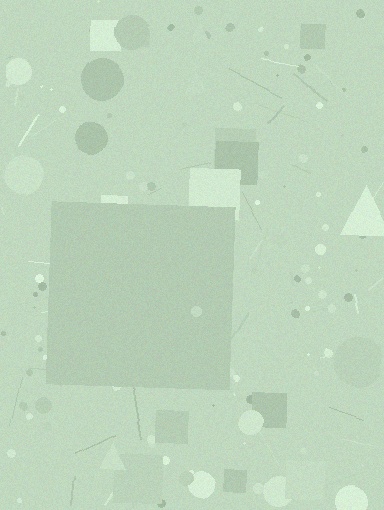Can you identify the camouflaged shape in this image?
The camouflaged shape is a square.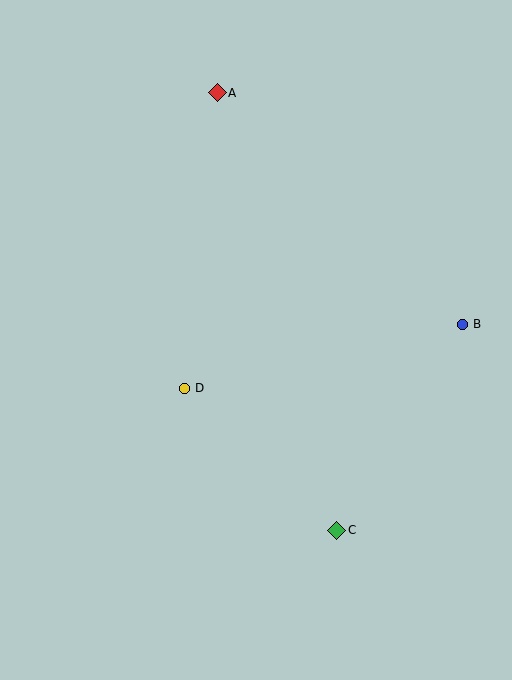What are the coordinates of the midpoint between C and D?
The midpoint between C and D is at (261, 459).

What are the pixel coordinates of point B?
Point B is at (462, 324).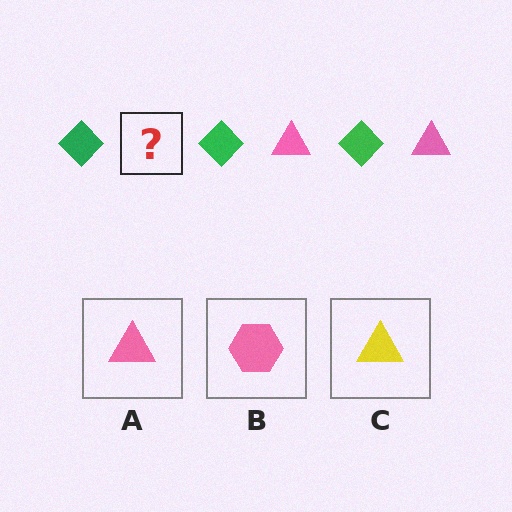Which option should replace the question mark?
Option A.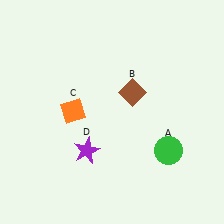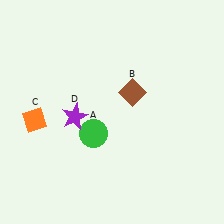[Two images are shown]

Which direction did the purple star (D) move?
The purple star (D) moved up.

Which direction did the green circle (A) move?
The green circle (A) moved left.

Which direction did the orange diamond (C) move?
The orange diamond (C) moved left.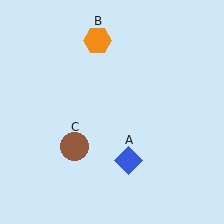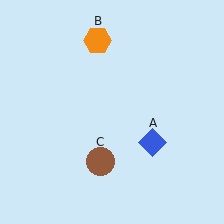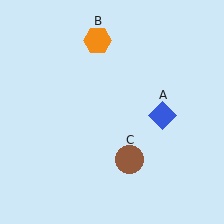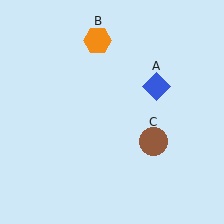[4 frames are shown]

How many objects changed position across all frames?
2 objects changed position: blue diamond (object A), brown circle (object C).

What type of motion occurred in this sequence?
The blue diamond (object A), brown circle (object C) rotated counterclockwise around the center of the scene.